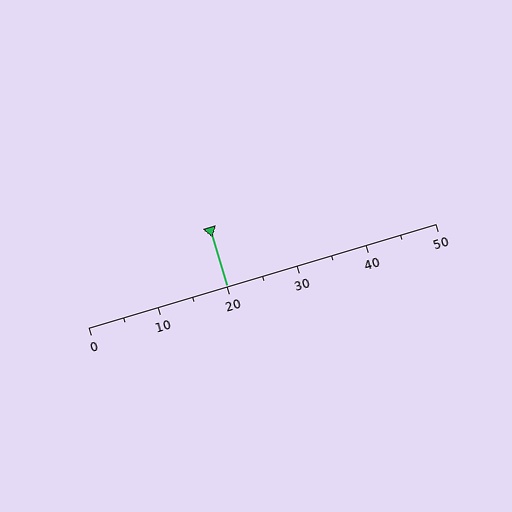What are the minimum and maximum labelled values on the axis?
The axis runs from 0 to 50.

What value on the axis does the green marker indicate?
The marker indicates approximately 20.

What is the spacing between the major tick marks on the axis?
The major ticks are spaced 10 apart.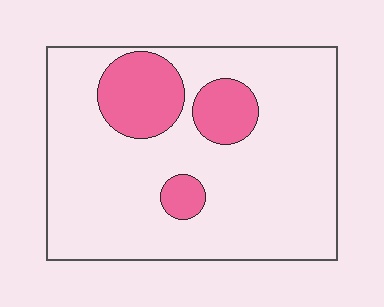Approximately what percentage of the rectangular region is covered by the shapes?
Approximately 20%.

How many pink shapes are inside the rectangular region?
3.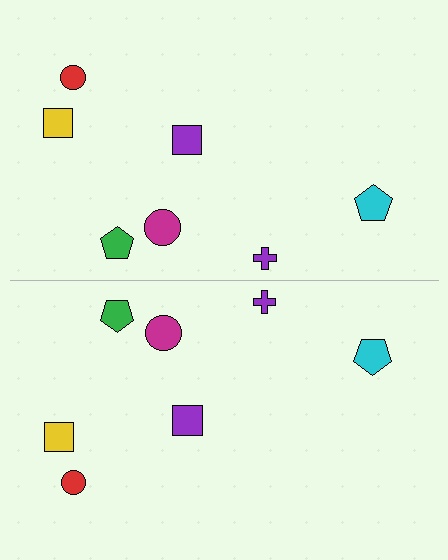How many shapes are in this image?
There are 14 shapes in this image.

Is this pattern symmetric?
Yes, this pattern has bilateral (reflection) symmetry.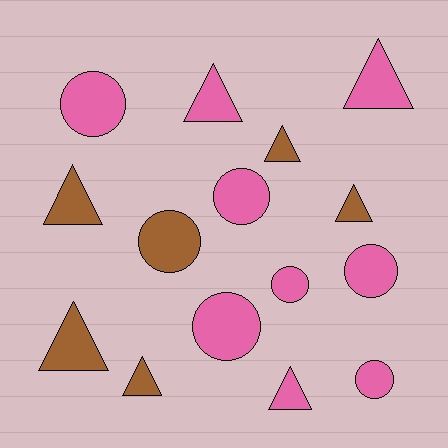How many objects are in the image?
There are 15 objects.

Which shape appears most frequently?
Triangle, with 8 objects.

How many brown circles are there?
There is 1 brown circle.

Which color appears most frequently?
Pink, with 9 objects.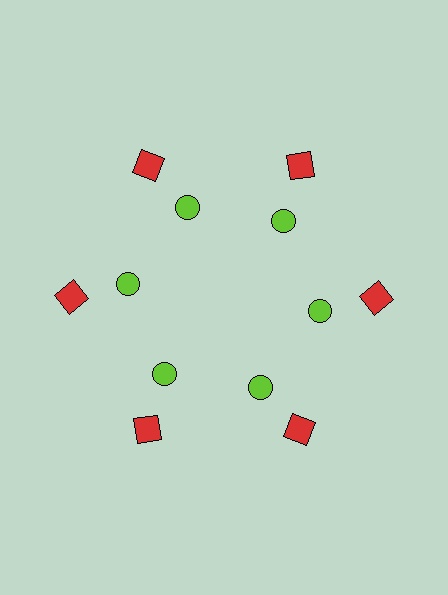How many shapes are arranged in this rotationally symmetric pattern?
There are 12 shapes, arranged in 6 groups of 2.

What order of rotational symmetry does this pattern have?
This pattern has 6-fold rotational symmetry.